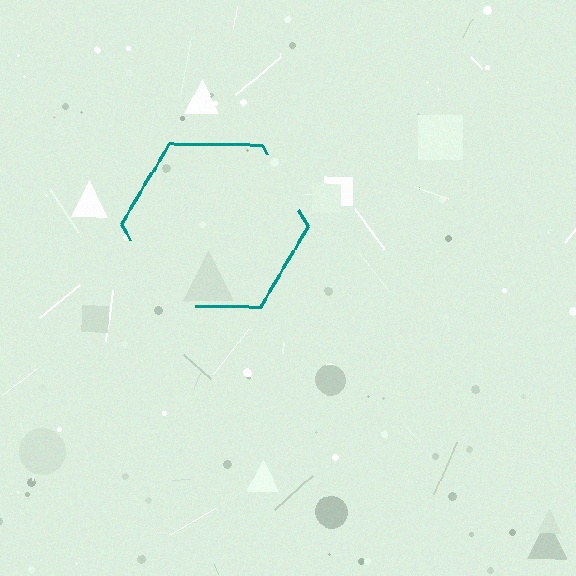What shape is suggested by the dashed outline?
The dashed outline suggests a hexagon.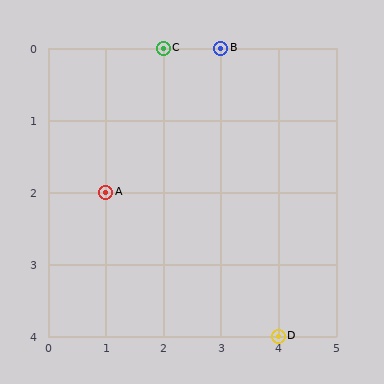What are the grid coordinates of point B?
Point B is at grid coordinates (3, 0).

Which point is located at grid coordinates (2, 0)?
Point C is at (2, 0).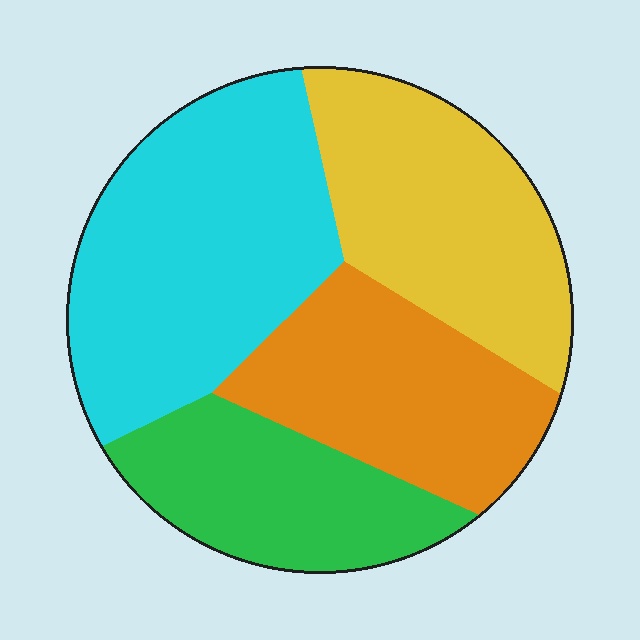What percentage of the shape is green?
Green covers 19% of the shape.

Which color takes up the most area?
Cyan, at roughly 35%.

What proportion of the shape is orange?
Orange takes up about one quarter (1/4) of the shape.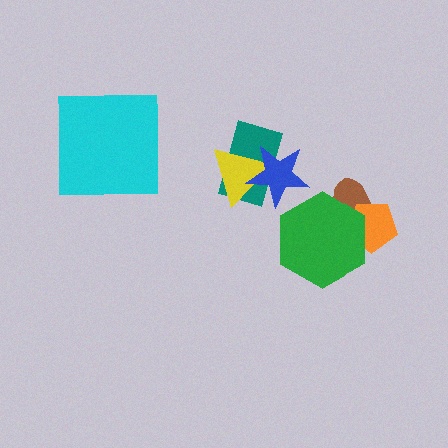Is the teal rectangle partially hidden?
Yes, it is partially covered by another shape.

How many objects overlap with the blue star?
2 objects overlap with the blue star.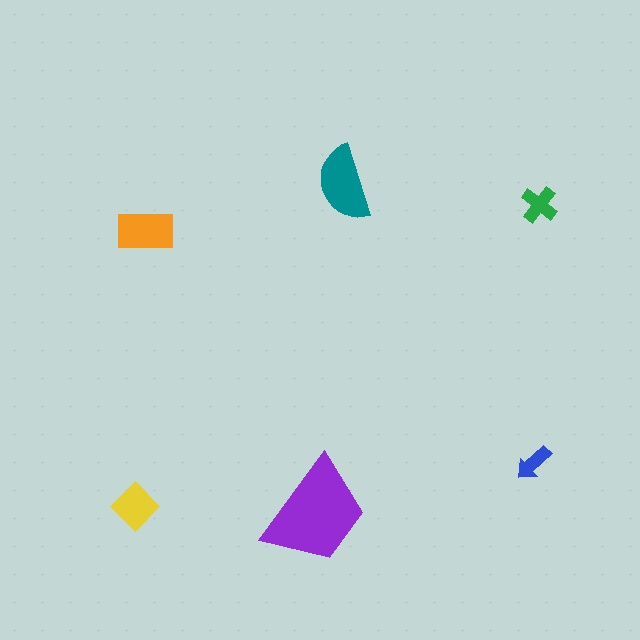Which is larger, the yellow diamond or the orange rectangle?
The orange rectangle.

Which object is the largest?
The purple trapezoid.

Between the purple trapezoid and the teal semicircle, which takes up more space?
The purple trapezoid.